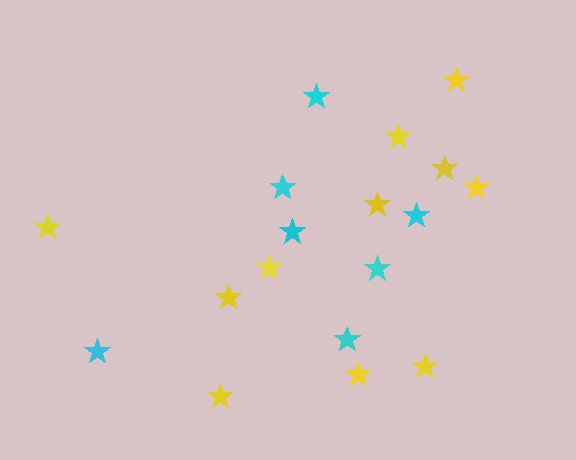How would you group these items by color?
There are 2 groups: one group of yellow stars (11) and one group of cyan stars (7).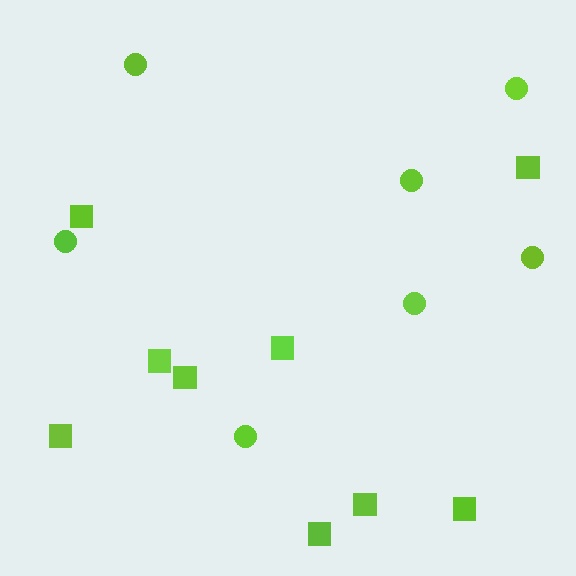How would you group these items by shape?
There are 2 groups: one group of circles (7) and one group of squares (9).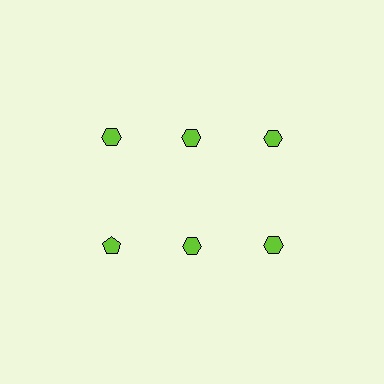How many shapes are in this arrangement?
There are 6 shapes arranged in a grid pattern.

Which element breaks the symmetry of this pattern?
The lime pentagon in the second row, leftmost column breaks the symmetry. All other shapes are lime hexagons.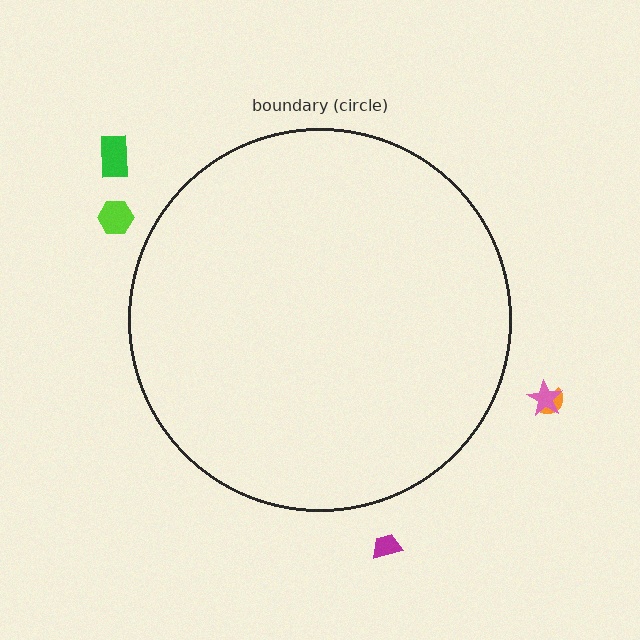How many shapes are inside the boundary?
0 inside, 5 outside.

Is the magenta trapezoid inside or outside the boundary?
Outside.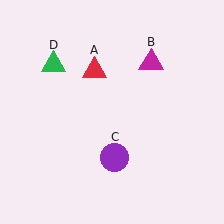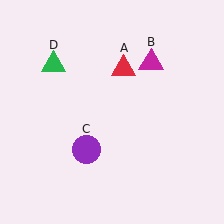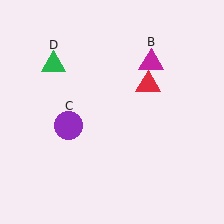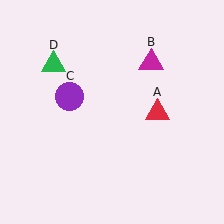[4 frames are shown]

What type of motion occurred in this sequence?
The red triangle (object A), purple circle (object C) rotated clockwise around the center of the scene.